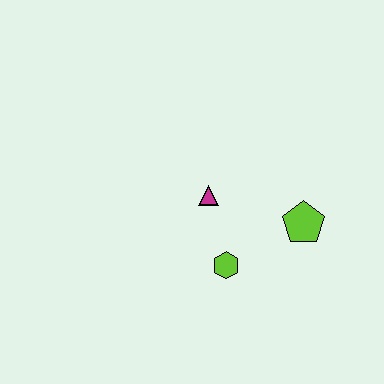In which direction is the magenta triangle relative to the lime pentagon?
The magenta triangle is to the left of the lime pentagon.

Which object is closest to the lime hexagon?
The magenta triangle is closest to the lime hexagon.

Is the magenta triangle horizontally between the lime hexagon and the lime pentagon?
No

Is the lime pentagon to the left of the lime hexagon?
No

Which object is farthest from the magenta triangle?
The lime pentagon is farthest from the magenta triangle.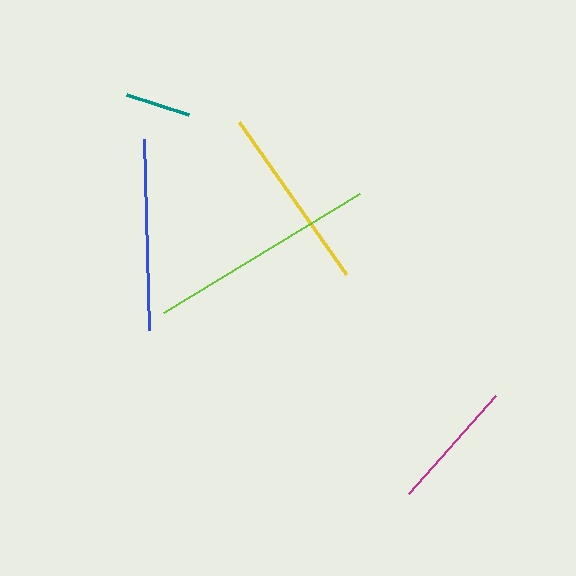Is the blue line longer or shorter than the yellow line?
The blue line is longer than the yellow line.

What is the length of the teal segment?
The teal segment is approximately 65 pixels long.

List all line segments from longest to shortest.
From longest to shortest: lime, blue, yellow, magenta, teal.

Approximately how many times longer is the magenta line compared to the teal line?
The magenta line is approximately 2.0 times the length of the teal line.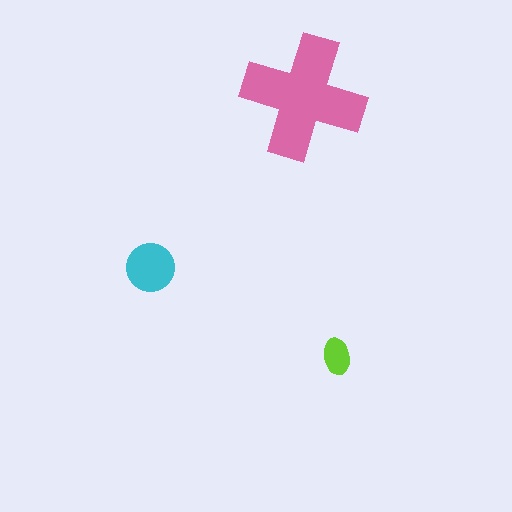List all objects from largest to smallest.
The pink cross, the cyan circle, the lime ellipse.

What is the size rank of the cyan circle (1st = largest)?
2nd.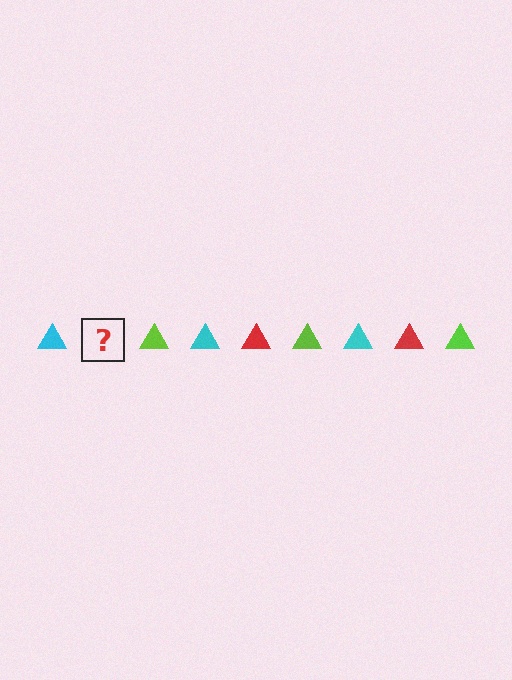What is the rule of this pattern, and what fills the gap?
The rule is that the pattern cycles through cyan, red, lime triangles. The gap should be filled with a red triangle.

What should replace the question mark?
The question mark should be replaced with a red triangle.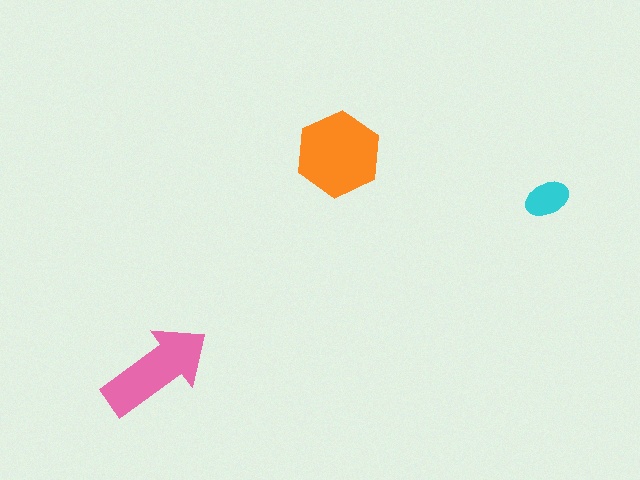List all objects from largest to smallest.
The orange hexagon, the pink arrow, the cyan ellipse.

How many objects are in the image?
There are 3 objects in the image.